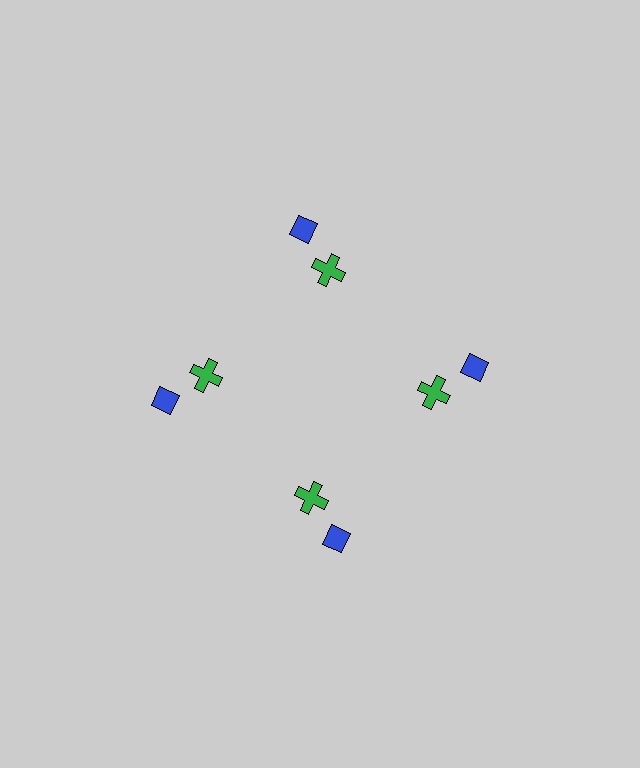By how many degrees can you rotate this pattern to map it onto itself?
The pattern maps onto itself every 90 degrees of rotation.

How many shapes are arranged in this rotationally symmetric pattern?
There are 8 shapes, arranged in 4 groups of 2.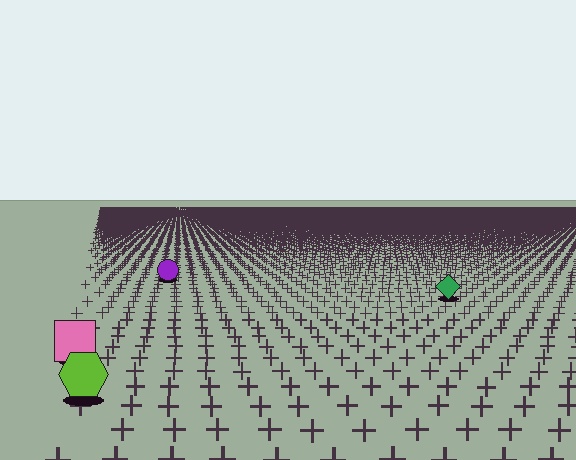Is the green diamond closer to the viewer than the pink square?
No. The pink square is closer — you can tell from the texture gradient: the ground texture is coarser near it.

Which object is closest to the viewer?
The lime hexagon is closest. The texture marks near it are larger and more spread out.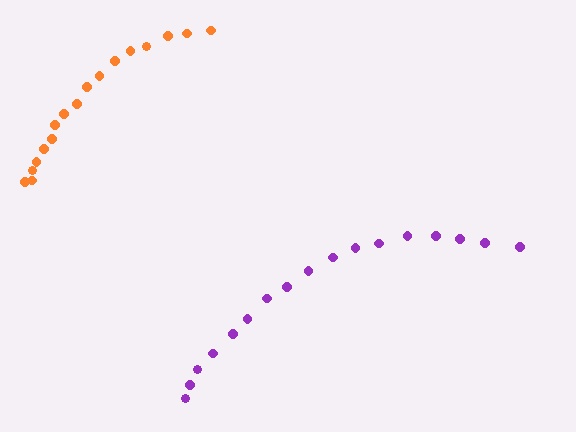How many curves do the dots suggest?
There are 2 distinct paths.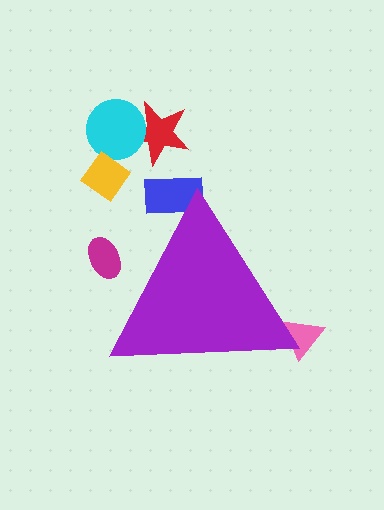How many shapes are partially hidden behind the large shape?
3 shapes are partially hidden.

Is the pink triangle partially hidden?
Yes, the pink triangle is partially hidden behind the purple triangle.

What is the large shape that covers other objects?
A purple triangle.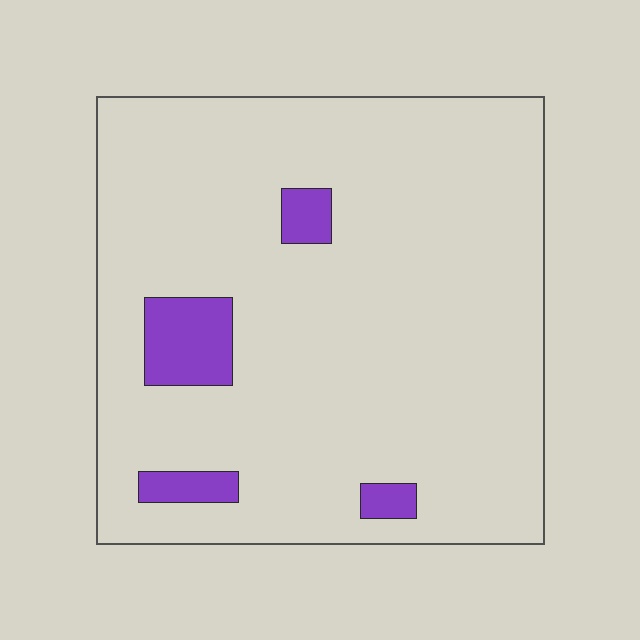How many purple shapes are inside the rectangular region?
4.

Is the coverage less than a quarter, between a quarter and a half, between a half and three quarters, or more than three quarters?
Less than a quarter.